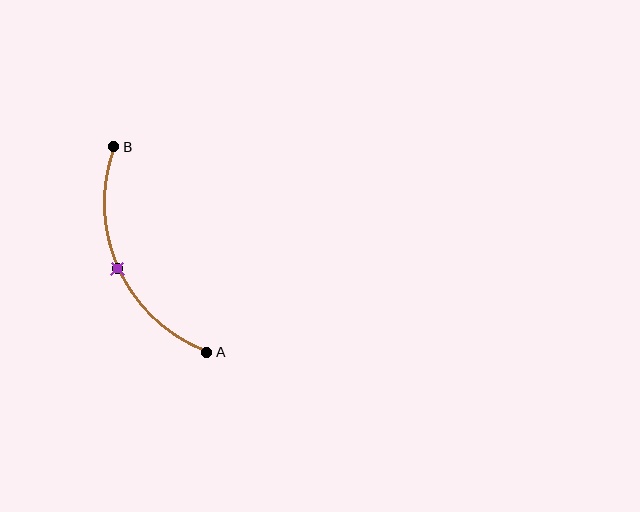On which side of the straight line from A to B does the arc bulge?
The arc bulges to the left of the straight line connecting A and B.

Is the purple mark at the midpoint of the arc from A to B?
Yes. The purple mark lies on the arc at equal arc-length from both A and B — it is the arc midpoint.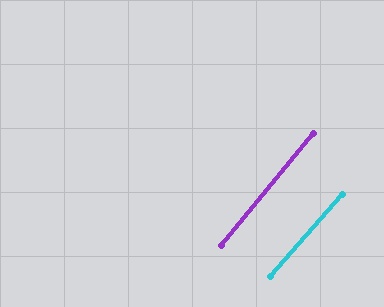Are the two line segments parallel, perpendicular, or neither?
Parallel — their directions differ by only 1.5°.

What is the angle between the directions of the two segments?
Approximately 1 degree.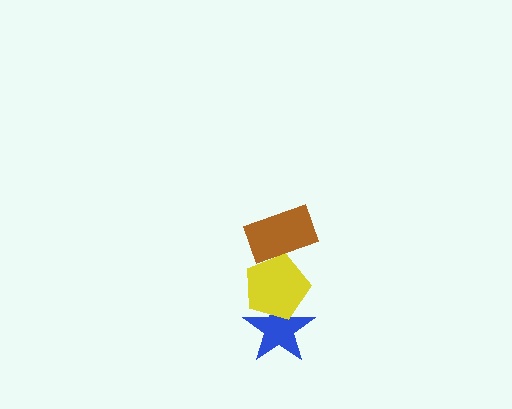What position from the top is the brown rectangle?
The brown rectangle is 1st from the top.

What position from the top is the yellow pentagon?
The yellow pentagon is 2nd from the top.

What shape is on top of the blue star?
The yellow pentagon is on top of the blue star.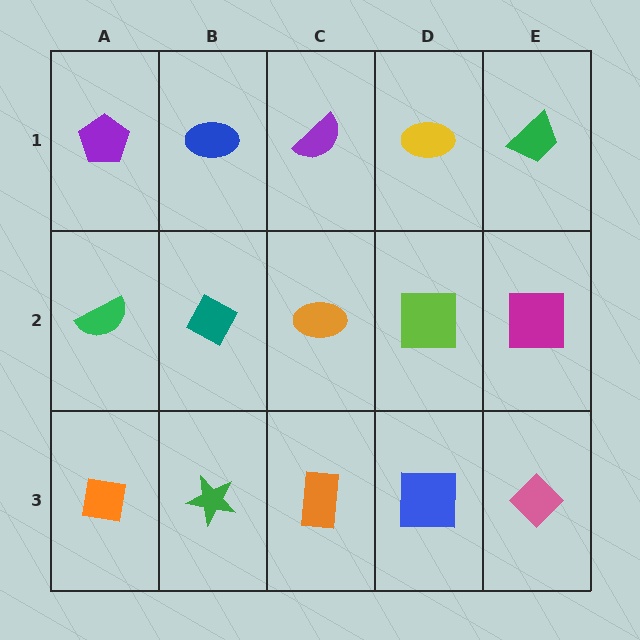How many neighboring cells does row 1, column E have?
2.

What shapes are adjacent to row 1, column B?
A teal diamond (row 2, column B), a purple pentagon (row 1, column A), a purple semicircle (row 1, column C).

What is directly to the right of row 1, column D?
A green trapezoid.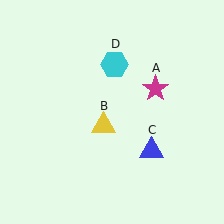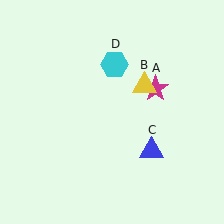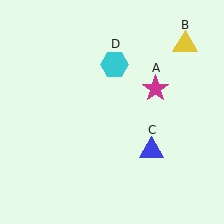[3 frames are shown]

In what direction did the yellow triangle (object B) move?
The yellow triangle (object B) moved up and to the right.